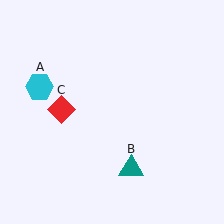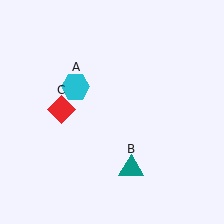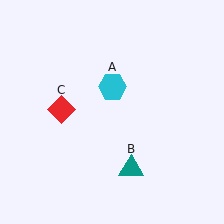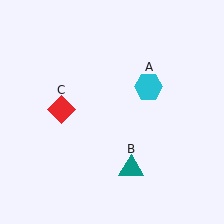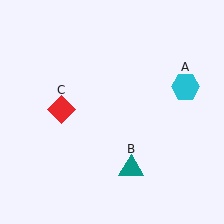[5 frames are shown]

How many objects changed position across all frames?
1 object changed position: cyan hexagon (object A).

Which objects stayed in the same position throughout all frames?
Teal triangle (object B) and red diamond (object C) remained stationary.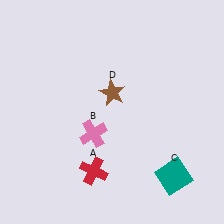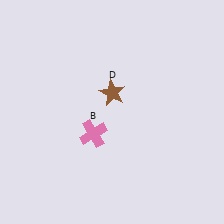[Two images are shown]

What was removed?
The teal square (C), the red cross (A) were removed in Image 2.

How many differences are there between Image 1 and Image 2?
There are 2 differences between the two images.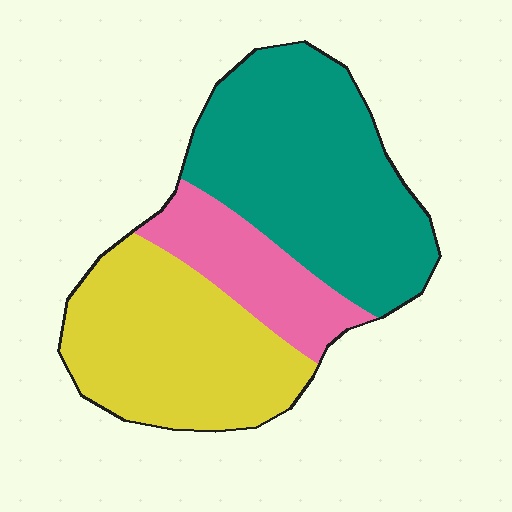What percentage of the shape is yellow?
Yellow takes up about three eighths (3/8) of the shape.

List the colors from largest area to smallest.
From largest to smallest: teal, yellow, pink.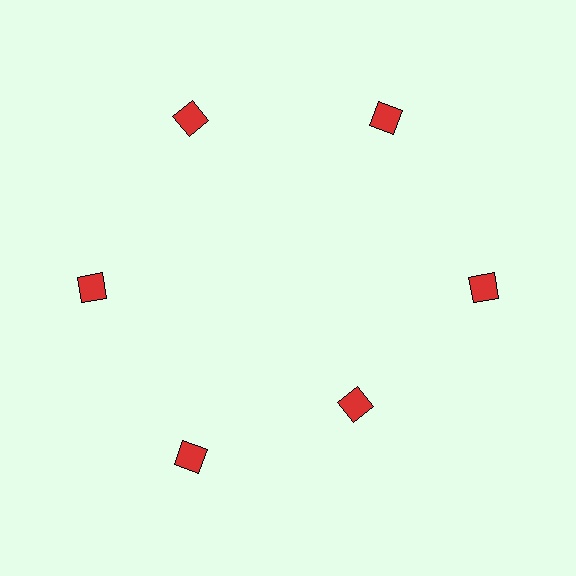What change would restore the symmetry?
The symmetry would be restored by moving it outward, back onto the ring so that all 6 squares sit at equal angles and equal distance from the center.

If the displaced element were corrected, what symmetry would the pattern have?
It would have 6-fold rotational symmetry — the pattern would map onto itself every 60 degrees.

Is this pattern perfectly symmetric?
No. The 6 red squares are arranged in a ring, but one element near the 5 o'clock position is pulled inward toward the center, breaking the 6-fold rotational symmetry.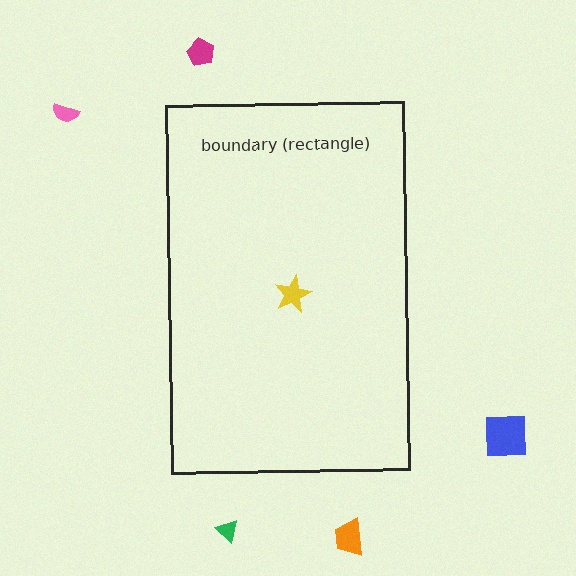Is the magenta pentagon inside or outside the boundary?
Outside.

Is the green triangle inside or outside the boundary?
Outside.